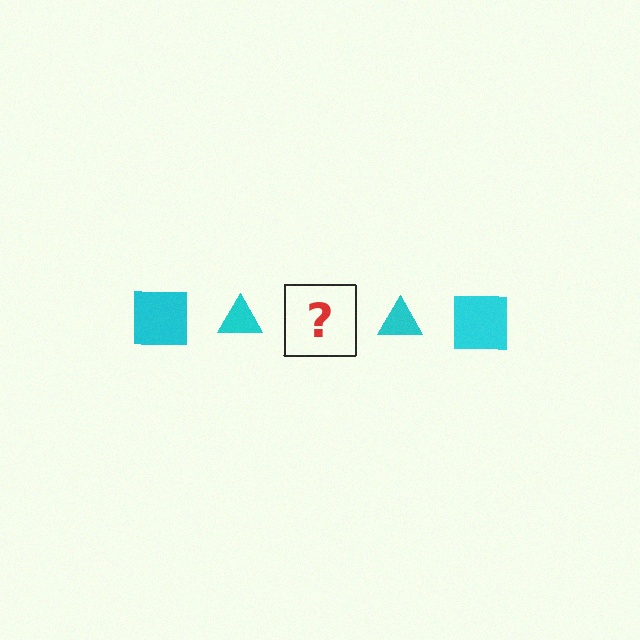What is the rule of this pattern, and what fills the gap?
The rule is that the pattern cycles through square, triangle shapes in cyan. The gap should be filled with a cyan square.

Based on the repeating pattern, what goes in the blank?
The blank should be a cyan square.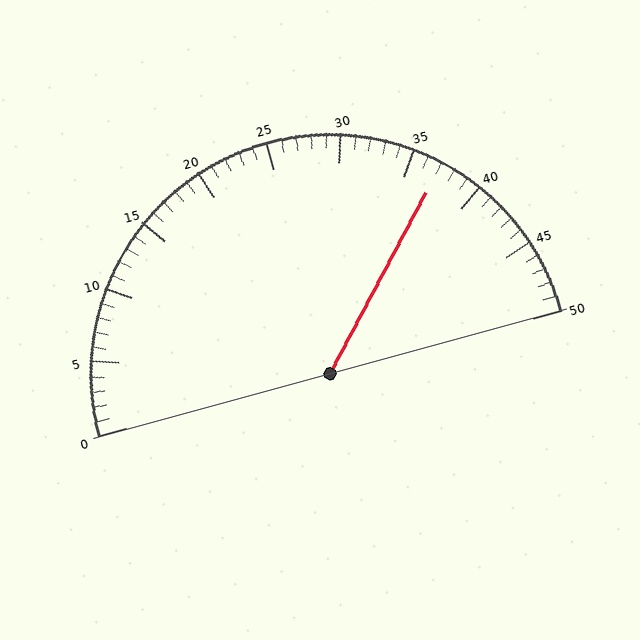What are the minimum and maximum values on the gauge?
The gauge ranges from 0 to 50.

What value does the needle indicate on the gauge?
The needle indicates approximately 37.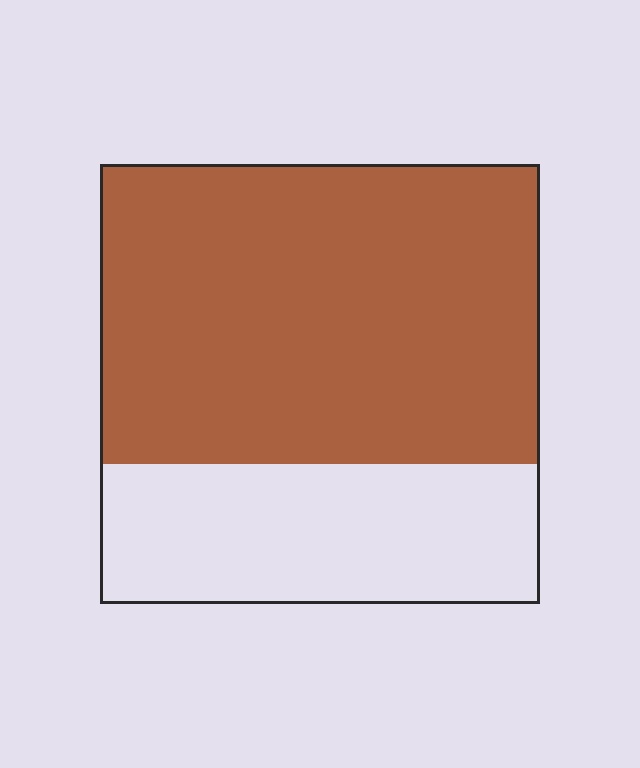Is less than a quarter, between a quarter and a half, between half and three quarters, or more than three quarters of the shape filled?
Between half and three quarters.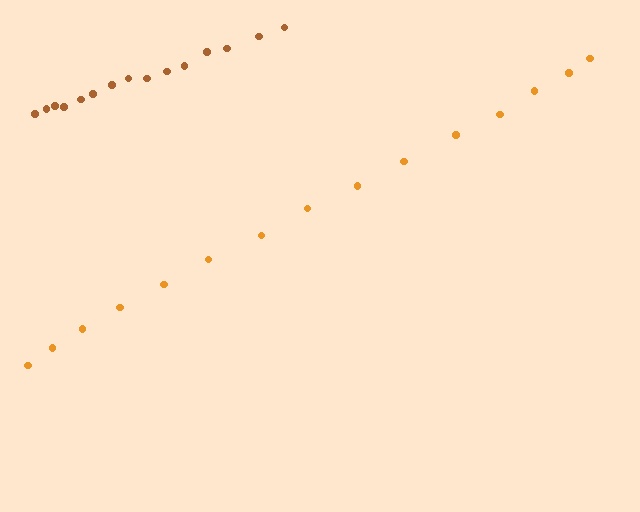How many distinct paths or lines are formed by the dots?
There are 2 distinct paths.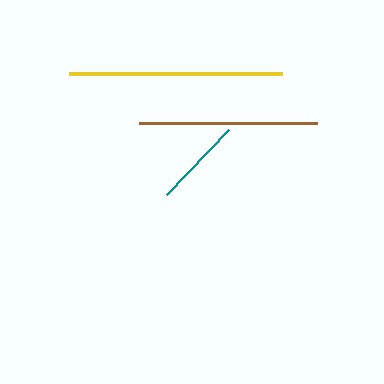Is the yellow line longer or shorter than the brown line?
The yellow line is longer than the brown line.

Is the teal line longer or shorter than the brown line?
The brown line is longer than the teal line.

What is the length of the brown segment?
The brown segment is approximately 179 pixels long.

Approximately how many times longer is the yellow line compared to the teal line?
The yellow line is approximately 2.4 times the length of the teal line.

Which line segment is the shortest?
The teal line is the shortest at approximately 90 pixels.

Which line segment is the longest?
The yellow line is the longest at approximately 212 pixels.